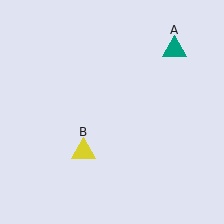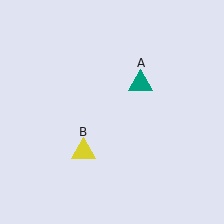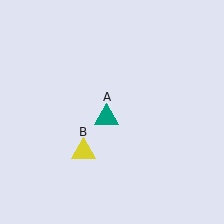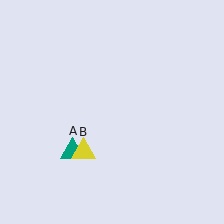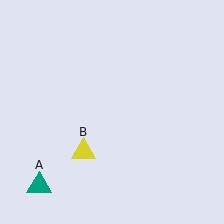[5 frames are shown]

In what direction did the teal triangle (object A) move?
The teal triangle (object A) moved down and to the left.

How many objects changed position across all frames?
1 object changed position: teal triangle (object A).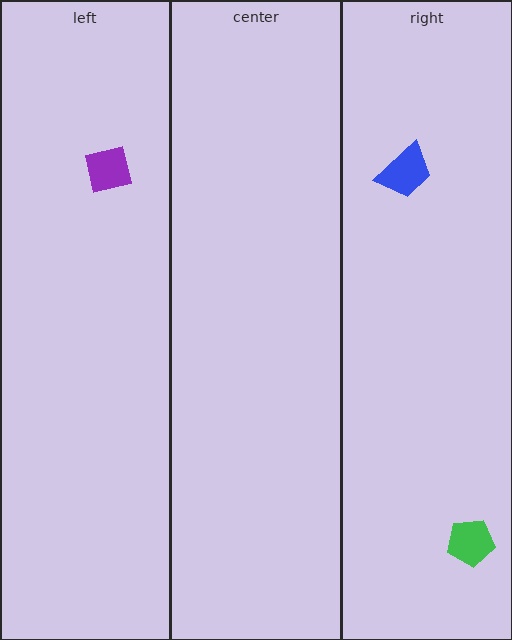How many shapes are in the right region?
2.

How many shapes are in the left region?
1.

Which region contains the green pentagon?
The right region.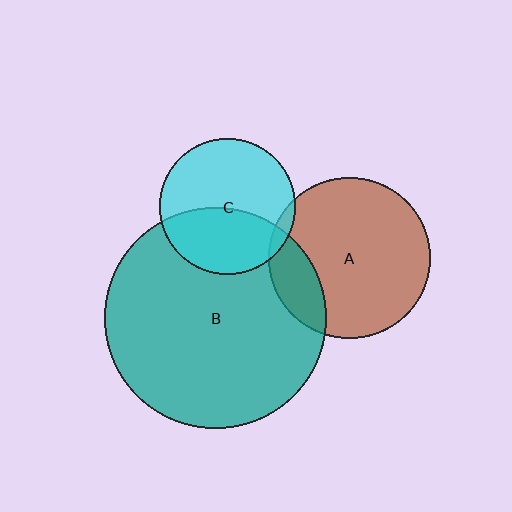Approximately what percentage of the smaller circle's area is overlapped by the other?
Approximately 20%.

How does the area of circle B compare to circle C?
Approximately 2.6 times.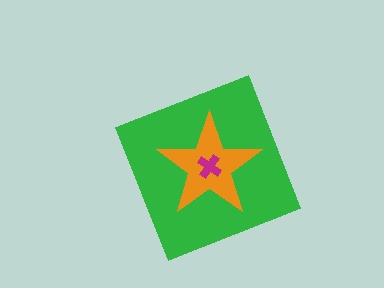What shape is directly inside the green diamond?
The orange star.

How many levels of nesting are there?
3.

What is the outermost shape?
The green diamond.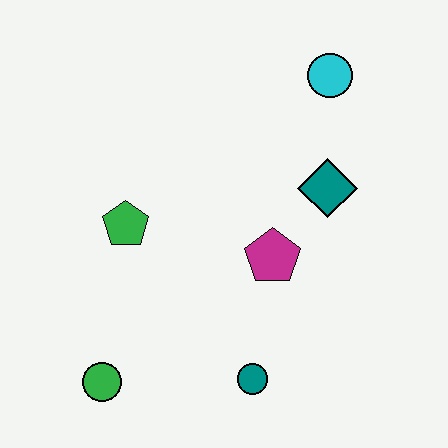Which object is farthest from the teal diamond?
The green circle is farthest from the teal diamond.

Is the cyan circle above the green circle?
Yes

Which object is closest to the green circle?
The teal circle is closest to the green circle.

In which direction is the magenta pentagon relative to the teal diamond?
The magenta pentagon is below the teal diamond.